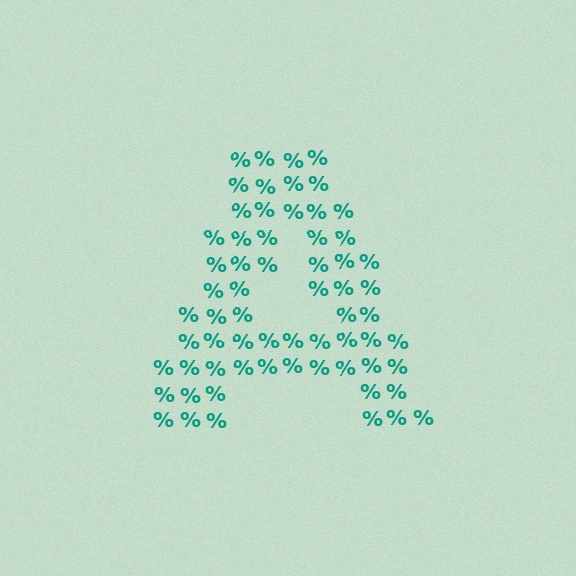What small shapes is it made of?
It is made of small percent signs.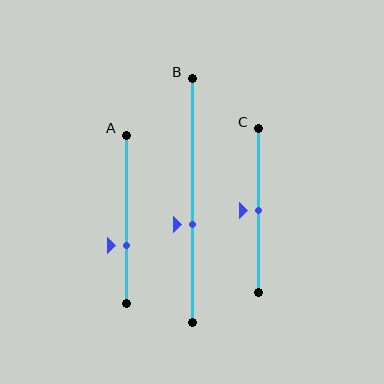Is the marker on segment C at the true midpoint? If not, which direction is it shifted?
Yes, the marker on segment C is at the true midpoint.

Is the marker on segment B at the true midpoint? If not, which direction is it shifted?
No, the marker on segment B is shifted downward by about 10% of the segment length.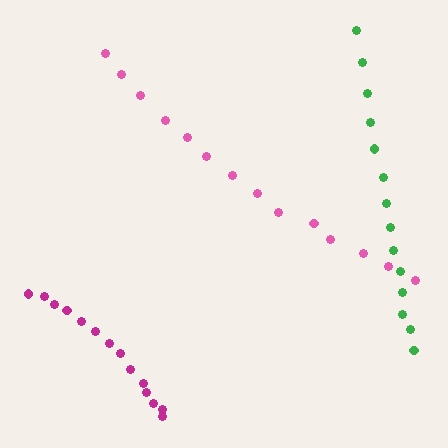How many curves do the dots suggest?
There are 3 distinct paths.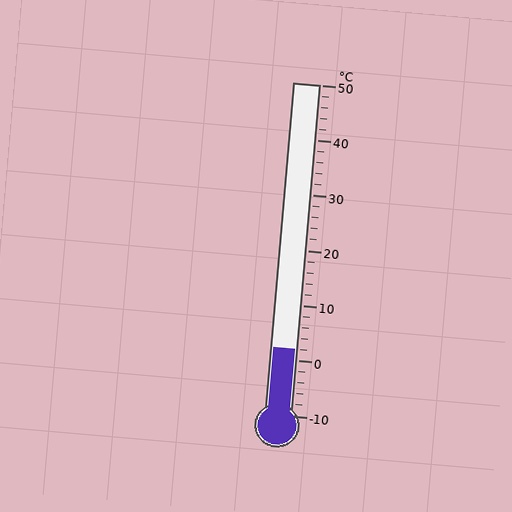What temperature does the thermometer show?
The thermometer shows approximately 2°C.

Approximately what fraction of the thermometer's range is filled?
The thermometer is filled to approximately 20% of its range.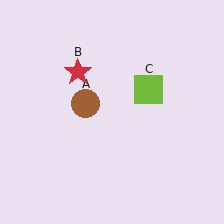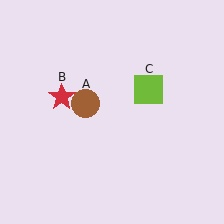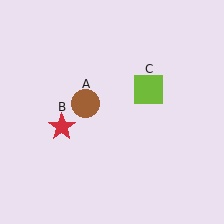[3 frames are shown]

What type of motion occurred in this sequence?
The red star (object B) rotated counterclockwise around the center of the scene.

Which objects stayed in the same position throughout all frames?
Brown circle (object A) and lime square (object C) remained stationary.